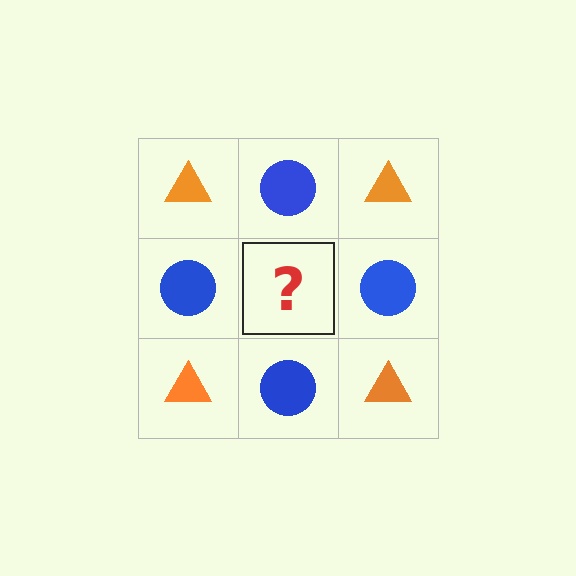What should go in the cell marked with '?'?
The missing cell should contain an orange triangle.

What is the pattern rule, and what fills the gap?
The rule is that it alternates orange triangle and blue circle in a checkerboard pattern. The gap should be filled with an orange triangle.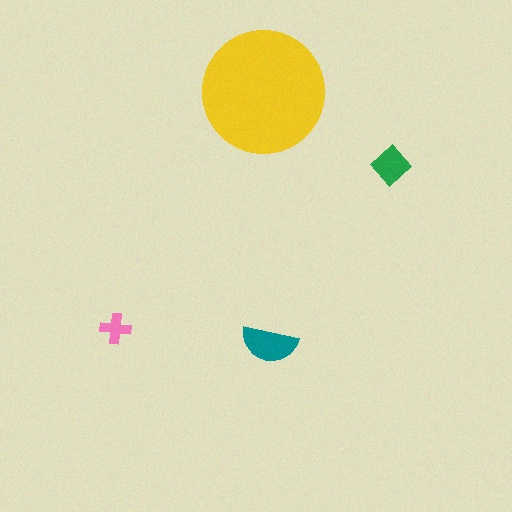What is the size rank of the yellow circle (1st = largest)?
1st.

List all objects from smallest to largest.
The pink cross, the green diamond, the teal semicircle, the yellow circle.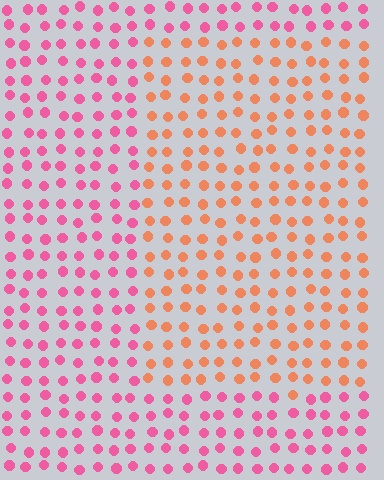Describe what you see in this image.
The image is filled with small pink elements in a uniform arrangement. A rectangle-shaped region is visible where the elements are tinted to a slightly different hue, forming a subtle color boundary.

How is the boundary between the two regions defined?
The boundary is defined purely by a slight shift in hue (about 45 degrees). Spacing, size, and orientation are identical on both sides.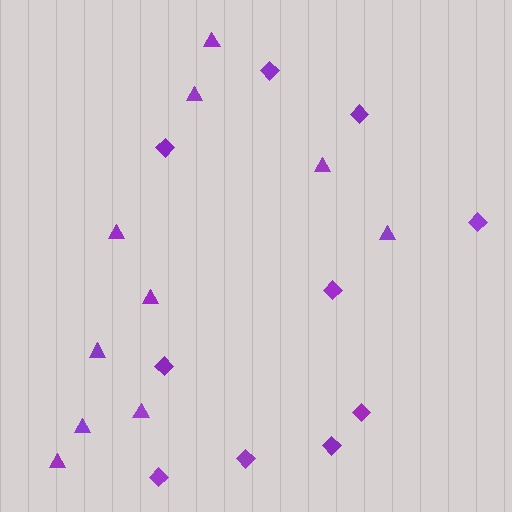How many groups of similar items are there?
There are 2 groups: one group of diamonds (10) and one group of triangles (10).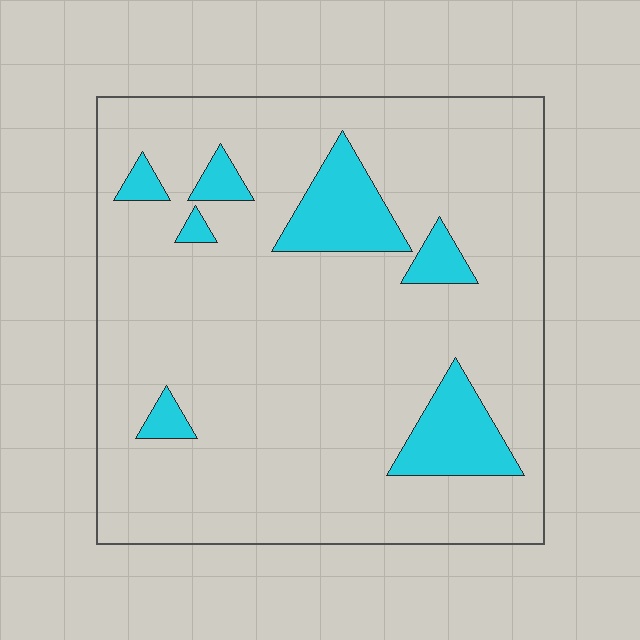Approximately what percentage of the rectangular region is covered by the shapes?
Approximately 15%.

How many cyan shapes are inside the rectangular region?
7.